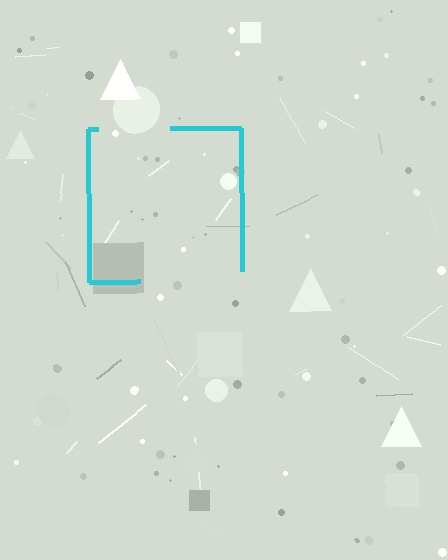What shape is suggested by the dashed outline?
The dashed outline suggests a square.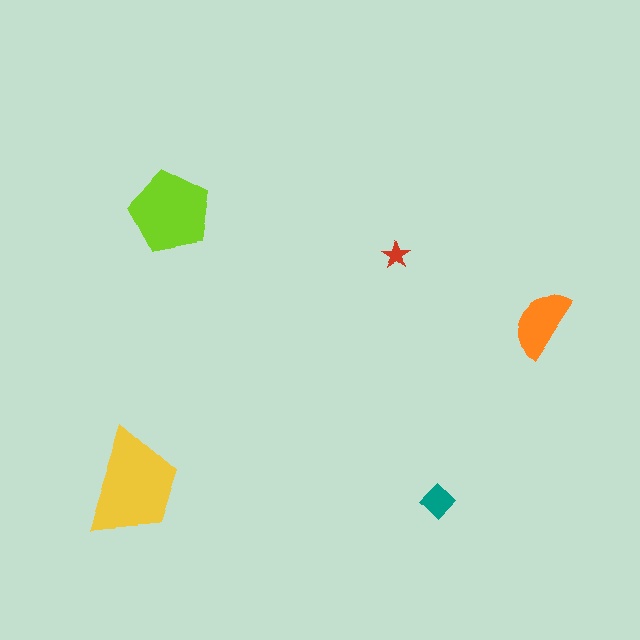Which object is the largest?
The yellow trapezoid.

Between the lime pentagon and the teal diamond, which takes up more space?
The lime pentagon.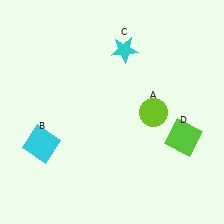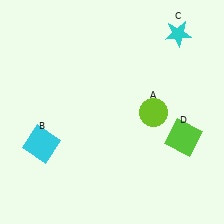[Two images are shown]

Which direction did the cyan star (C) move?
The cyan star (C) moved right.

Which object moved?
The cyan star (C) moved right.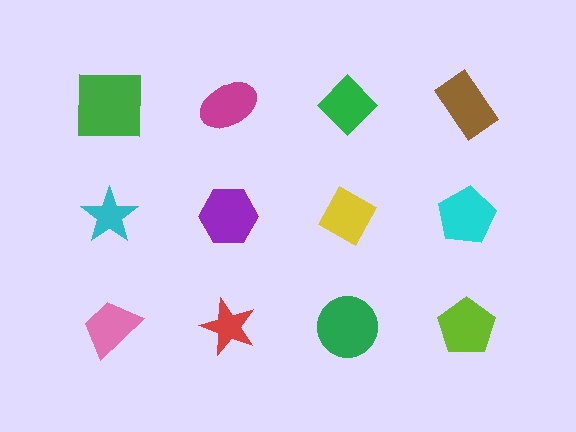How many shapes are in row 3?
4 shapes.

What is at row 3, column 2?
A red star.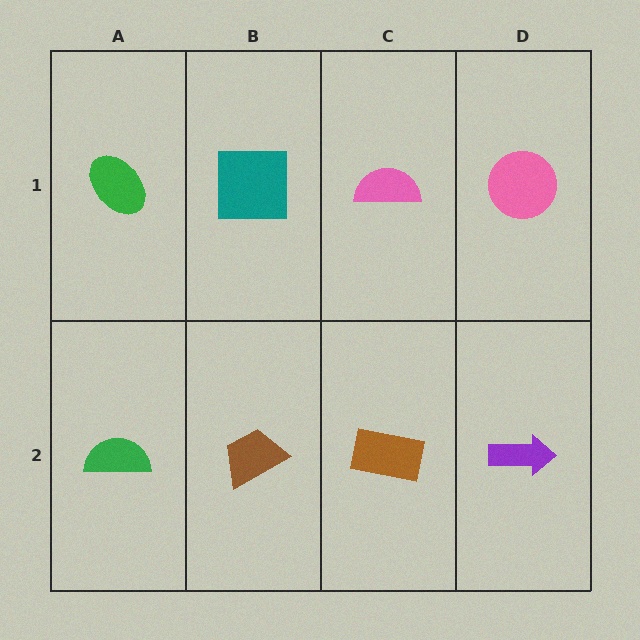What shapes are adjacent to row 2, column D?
A pink circle (row 1, column D), a brown rectangle (row 2, column C).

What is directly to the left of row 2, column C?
A brown trapezoid.